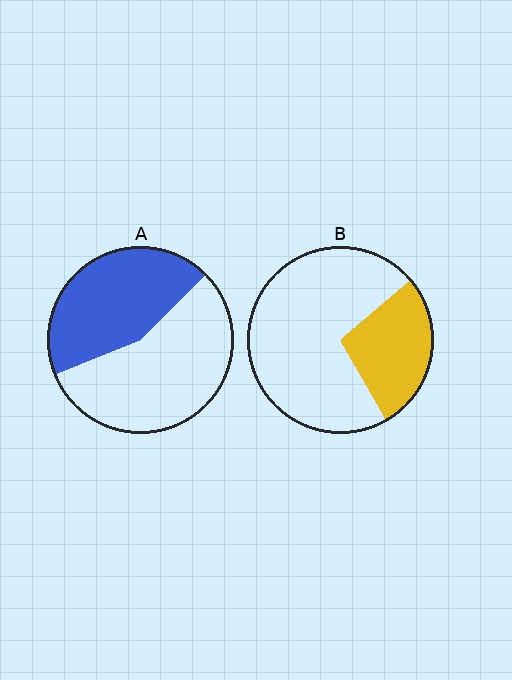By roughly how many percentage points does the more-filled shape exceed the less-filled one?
By roughly 15 percentage points (A over B).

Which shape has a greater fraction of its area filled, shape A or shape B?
Shape A.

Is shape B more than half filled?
No.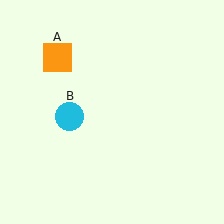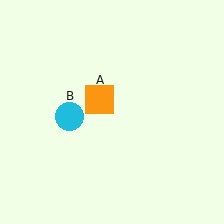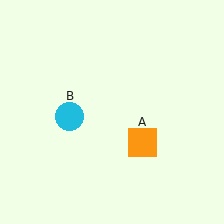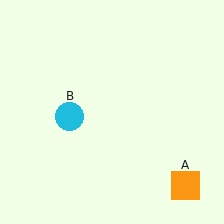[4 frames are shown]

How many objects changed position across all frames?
1 object changed position: orange square (object A).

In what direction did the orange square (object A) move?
The orange square (object A) moved down and to the right.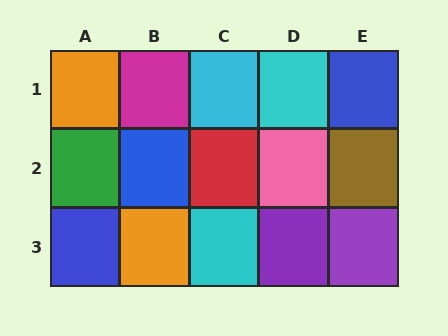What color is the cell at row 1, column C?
Cyan.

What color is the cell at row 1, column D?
Cyan.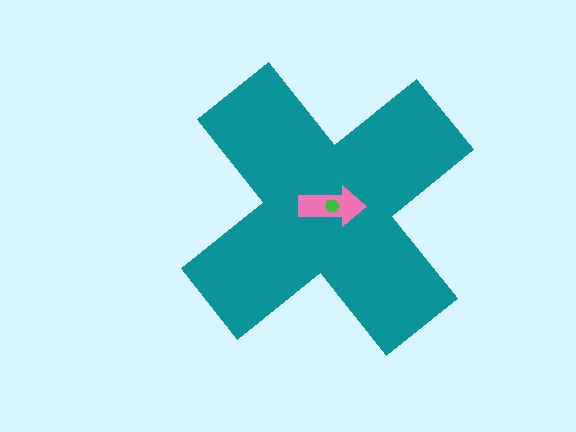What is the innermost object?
The green hexagon.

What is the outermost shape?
The teal cross.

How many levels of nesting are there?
3.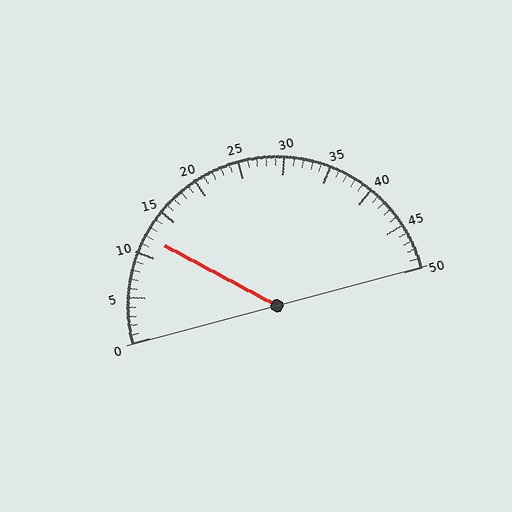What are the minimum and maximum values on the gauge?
The gauge ranges from 0 to 50.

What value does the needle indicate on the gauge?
The needle indicates approximately 12.